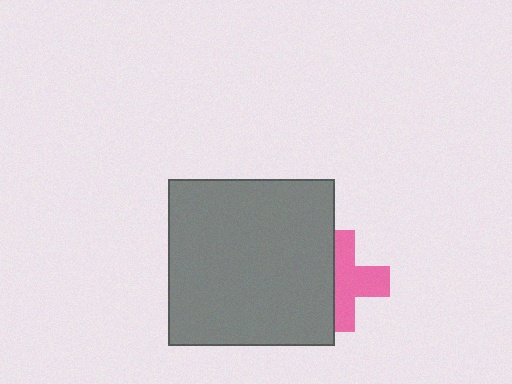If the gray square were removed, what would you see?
You would see the complete pink cross.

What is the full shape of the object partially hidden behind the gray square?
The partially hidden object is a pink cross.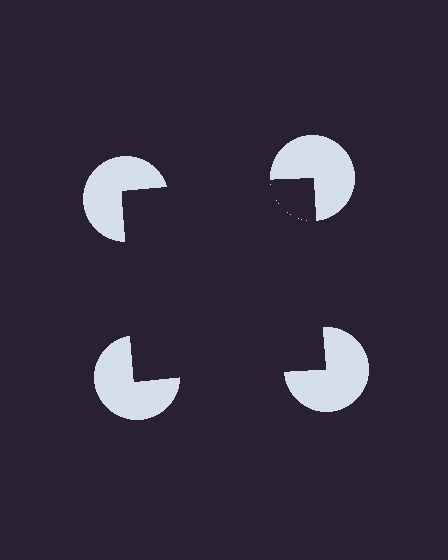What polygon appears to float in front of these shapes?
An illusory square — its edges are inferred from the aligned wedge cuts in the pac-man discs, not physically drawn.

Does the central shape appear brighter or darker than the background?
It typically appears slightly darker than the background, even though no actual brightness change is drawn.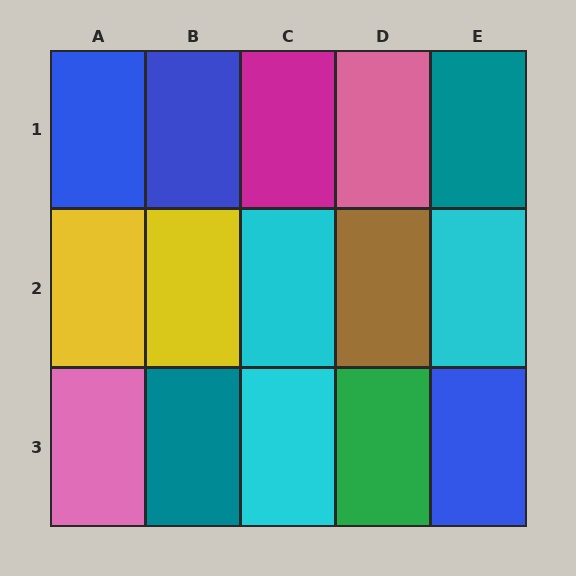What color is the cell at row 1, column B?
Blue.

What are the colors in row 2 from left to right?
Yellow, yellow, cyan, brown, cyan.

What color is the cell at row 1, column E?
Teal.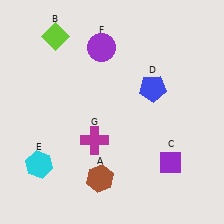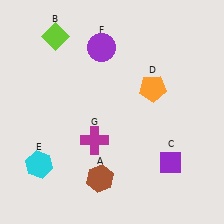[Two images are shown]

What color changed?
The pentagon (D) changed from blue in Image 1 to orange in Image 2.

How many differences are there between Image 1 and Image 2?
There is 1 difference between the two images.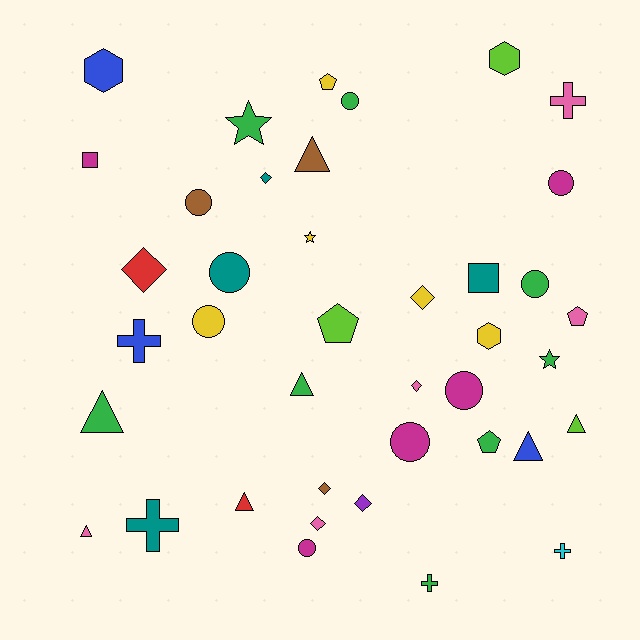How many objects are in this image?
There are 40 objects.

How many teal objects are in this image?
There are 4 teal objects.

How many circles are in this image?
There are 9 circles.